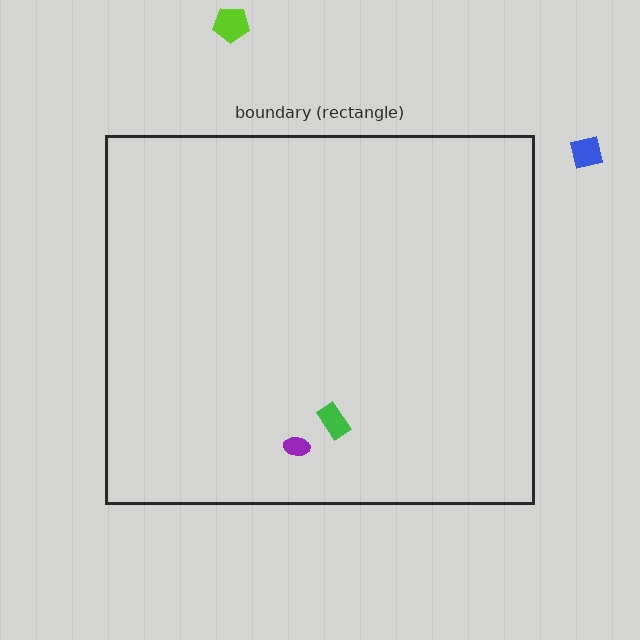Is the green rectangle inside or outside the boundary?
Inside.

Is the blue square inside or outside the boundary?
Outside.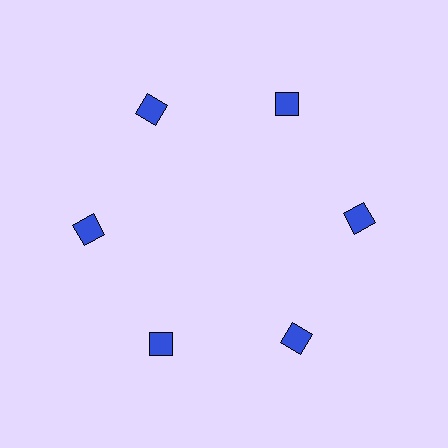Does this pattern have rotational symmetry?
Yes, this pattern has 6-fold rotational symmetry. It looks the same after rotating 60 degrees around the center.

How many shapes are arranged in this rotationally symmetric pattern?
There are 6 shapes, arranged in 6 groups of 1.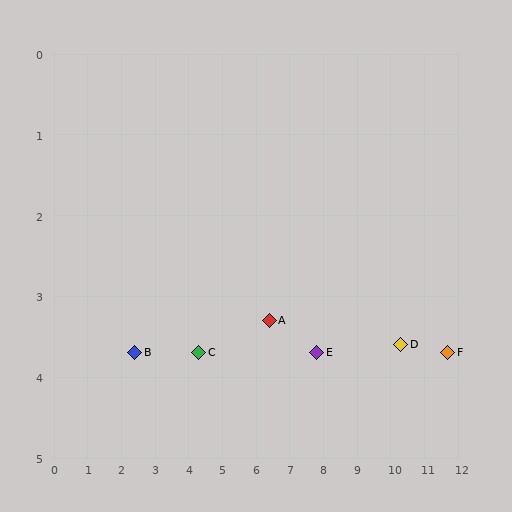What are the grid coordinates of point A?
Point A is at approximately (6.4, 3.3).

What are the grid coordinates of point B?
Point B is at approximately (2.4, 3.7).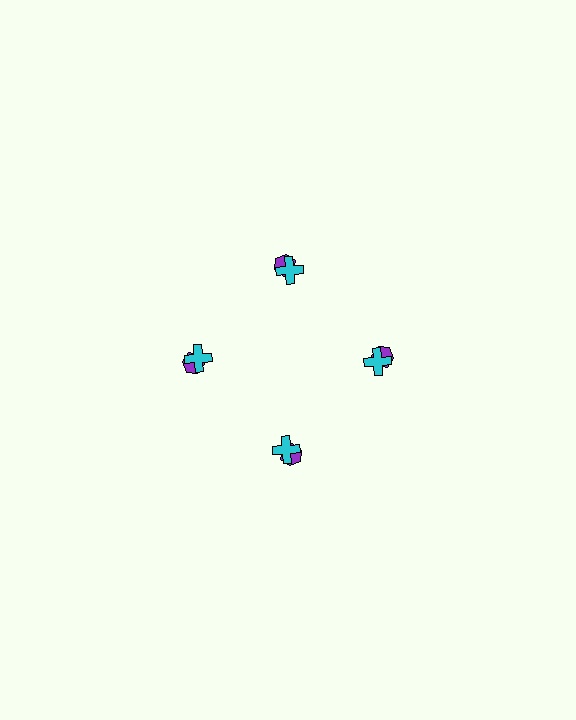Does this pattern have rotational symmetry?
Yes, this pattern has 4-fold rotational symmetry. It looks the same after rotating 90 degrees around the center.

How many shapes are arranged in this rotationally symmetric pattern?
There are 8 shapes, arranged in 4 groups of 2.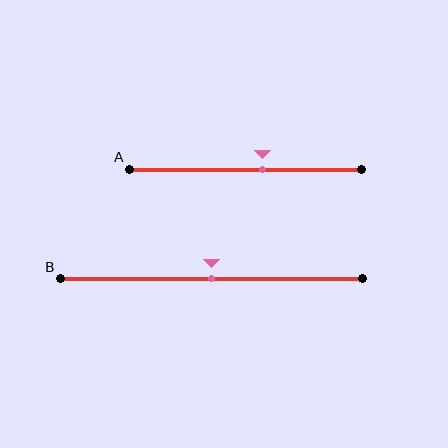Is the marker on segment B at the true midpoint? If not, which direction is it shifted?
Yes, the marker on segment B is at the true midpoint.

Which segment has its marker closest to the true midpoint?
Segment B has its marker closest to the true midpoint.